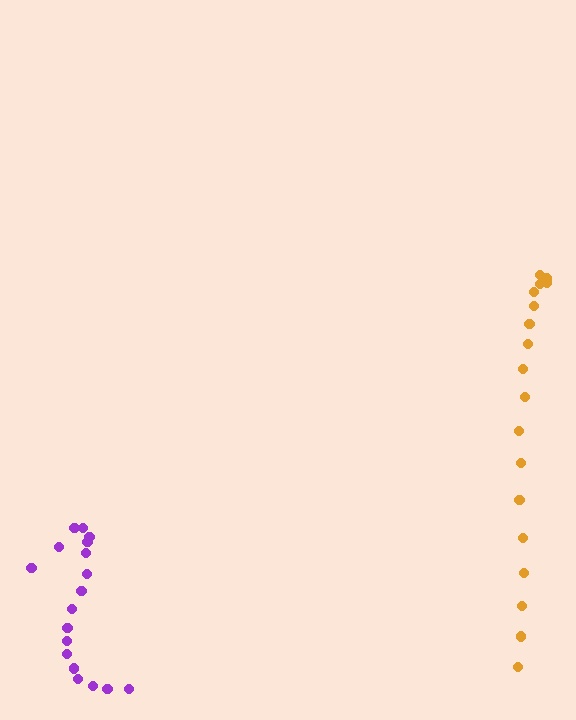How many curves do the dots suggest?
There are 2 distinct paths.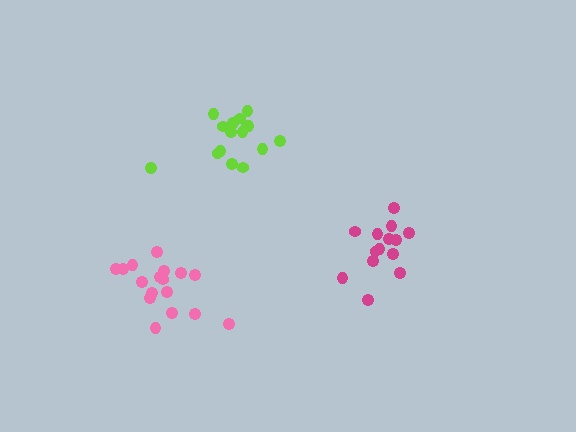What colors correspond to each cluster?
The clusters are colored: lime, magenta, pink.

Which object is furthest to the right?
The magenta cluster is rightmost.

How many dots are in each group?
Group 1: 16 dots, Group 2: 14 dots, Group 3: 17 dots (47 total).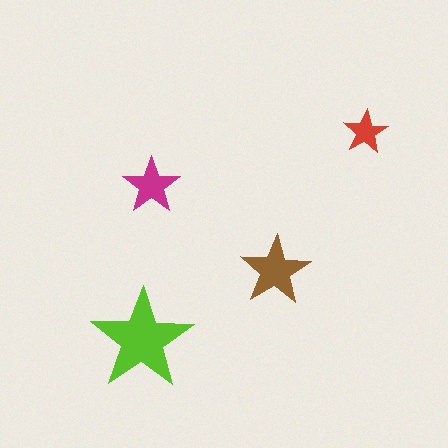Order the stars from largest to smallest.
the lime one, the brown one, the magenta one, the red one.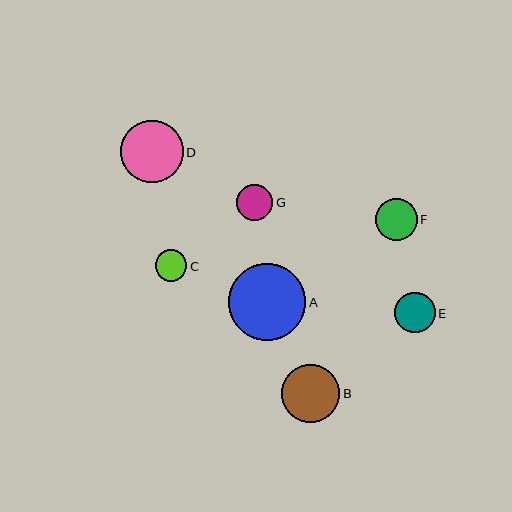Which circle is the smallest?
Circle C is the smallest with a size of approximately 32 pixels.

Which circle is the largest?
Circle A is the largest with a size of approximately 78 pixels.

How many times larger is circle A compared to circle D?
Circle A is approximately 1.2 times the size of circle D.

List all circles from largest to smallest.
From largest to smallest: A, D, B, F, E, G, C.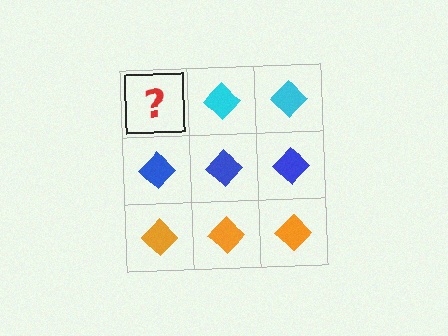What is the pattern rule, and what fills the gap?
The rule is that each row has a consistent color. The gap should be filled with a cyan diamond.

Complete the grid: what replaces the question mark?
The question mark should be replaced with a cyan diamond.